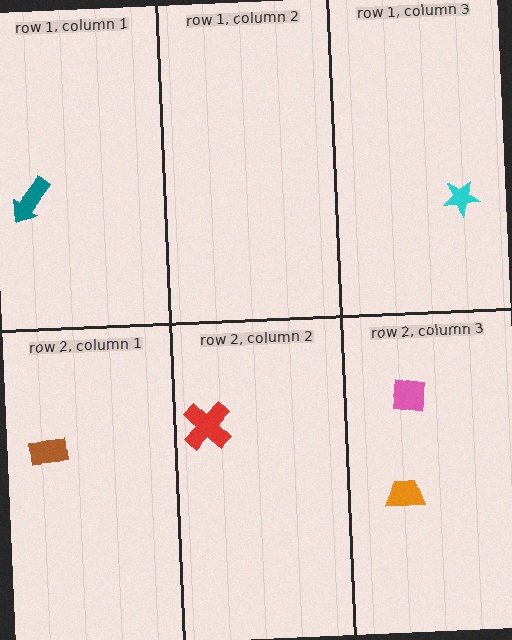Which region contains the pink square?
The row 2, column 3 region.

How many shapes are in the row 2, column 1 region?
1.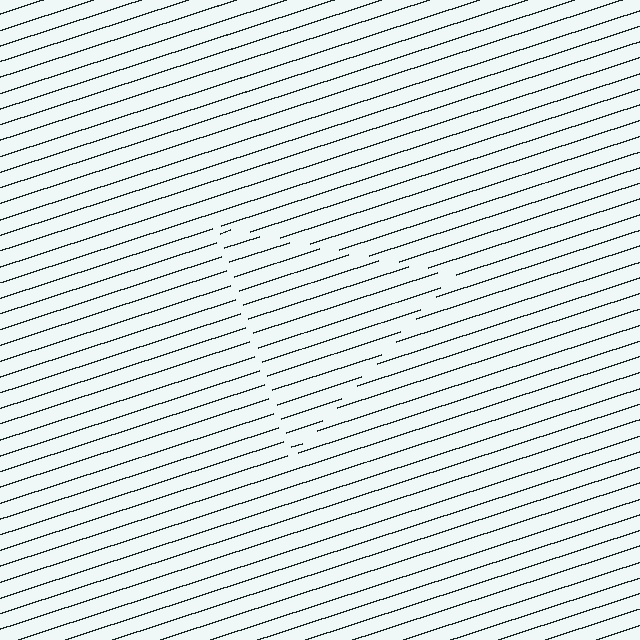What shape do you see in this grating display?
An illusory triangle. The interior of the shape contains the same grating, shifted by half a period — the contour is defined by the phase discontinuity where line-ends from the inner and outer gratings abut.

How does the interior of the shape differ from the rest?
The interior of the shape contains the same grating, shifted by half a period — the contour is defined by the phase discontinuity where line-ends from the inner and outer gratings abut.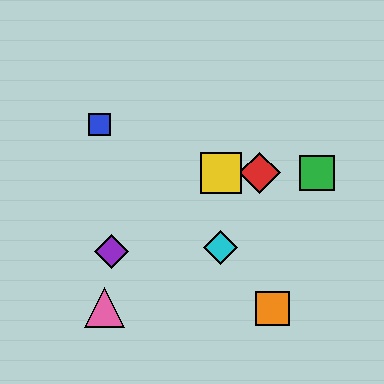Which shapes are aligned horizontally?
The red diamond, the green square, the yellow square are aligned horizontally.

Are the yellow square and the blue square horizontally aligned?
No, the yellow square is at y≈173 and the blue square is at y≈124.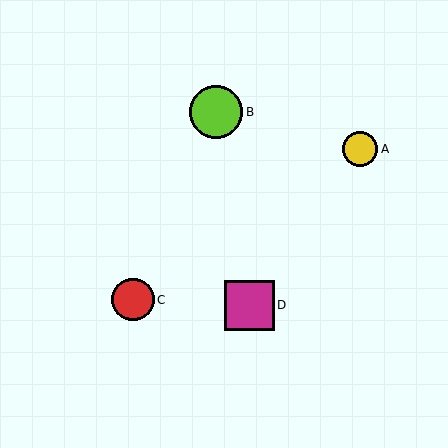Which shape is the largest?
The lime circle (labeled B) is the largest.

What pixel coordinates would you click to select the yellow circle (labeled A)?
Click at (360, 149) to select the yellow circle A.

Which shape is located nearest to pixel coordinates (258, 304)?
The magenta square (labeled D) at (250, 305) is nearest to that location.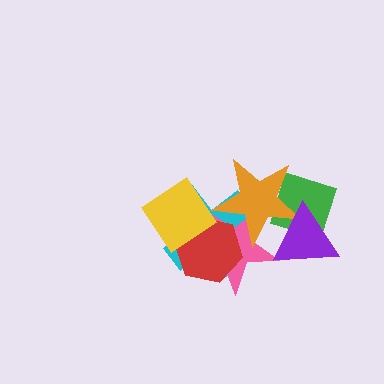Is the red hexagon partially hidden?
Yes, it is partially covered by another shape.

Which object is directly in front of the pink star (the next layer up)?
The red hexagon is directly in front of the pink star.